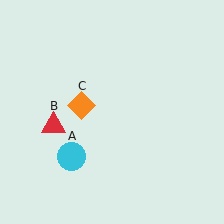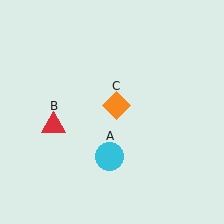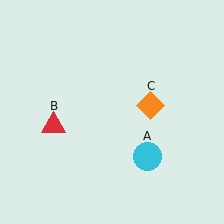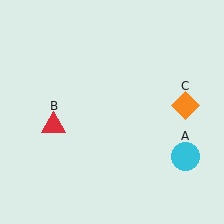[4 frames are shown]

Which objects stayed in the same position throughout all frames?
Red triangle (object B) remained stationary.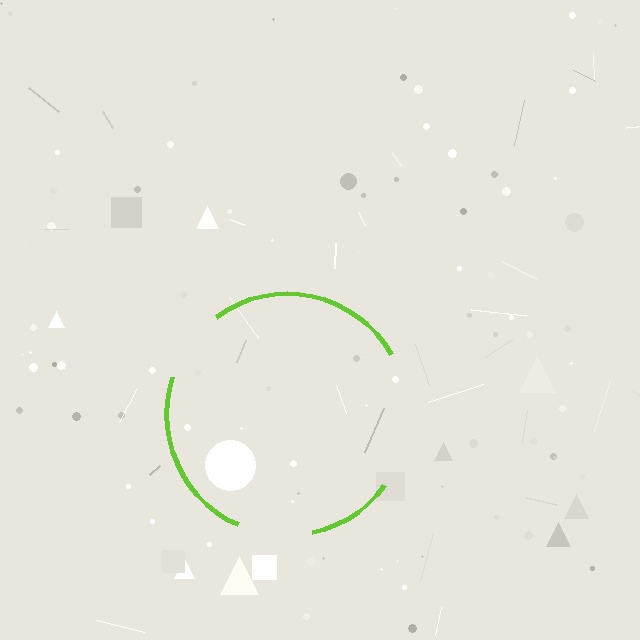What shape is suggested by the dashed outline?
The dashed outline suggests a circle.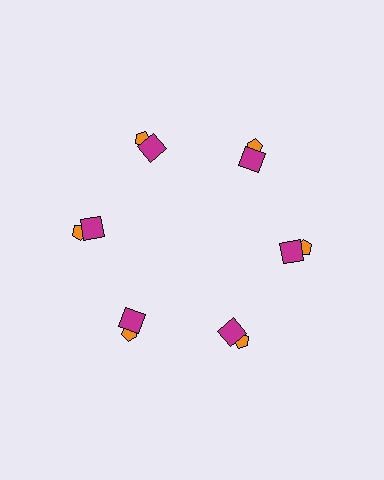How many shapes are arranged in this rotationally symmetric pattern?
There are 12 shapes, arranged in 6 groups of 2.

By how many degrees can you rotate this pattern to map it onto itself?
The pattern maps onto itself every 60 degrees of rotation.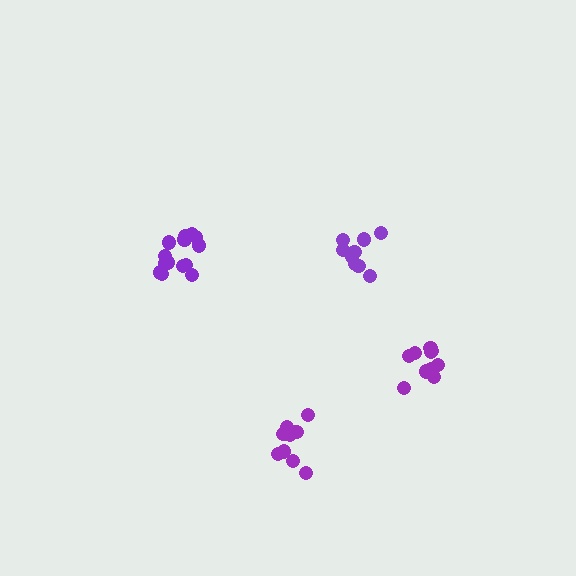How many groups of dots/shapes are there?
There are 4 groups.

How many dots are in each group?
Group 1: 10 dots, Group 2: 9 dots, Group 3: 11 dots, Group 4: 14 dots (44 total).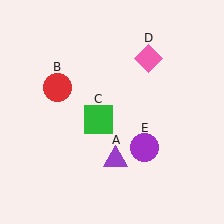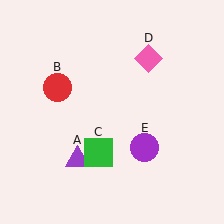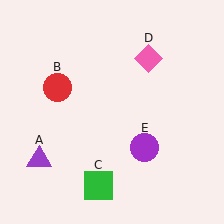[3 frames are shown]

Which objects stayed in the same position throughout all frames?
Red circle (object B) and pink diamond (object D) and purple circle (object E) remained stationary.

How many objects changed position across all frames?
2 objects changed position: purple triangle (object A), green square (object C).